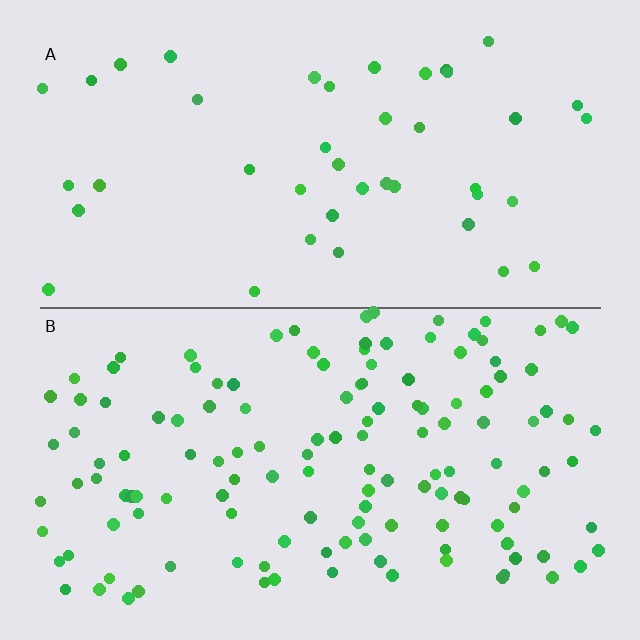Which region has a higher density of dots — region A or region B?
B (the bottom).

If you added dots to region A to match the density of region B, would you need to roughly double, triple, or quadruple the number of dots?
Approximately triple.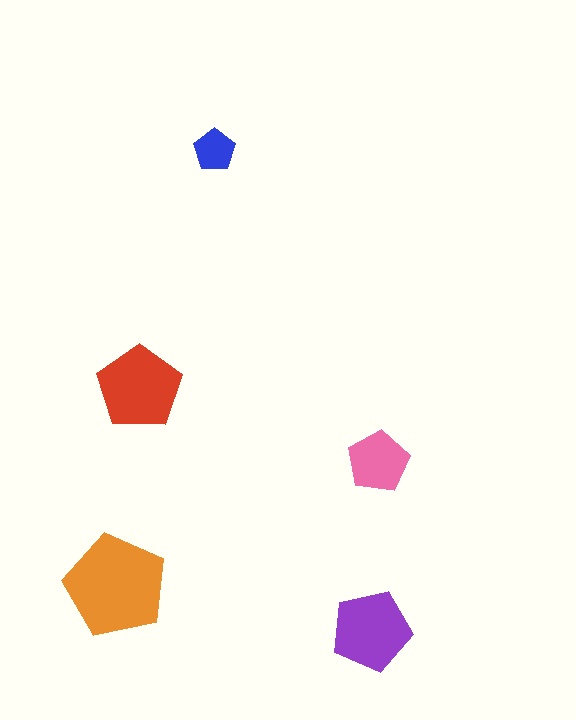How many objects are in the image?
There are 5 objects in the image.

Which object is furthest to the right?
The pink pentagon is rightmost.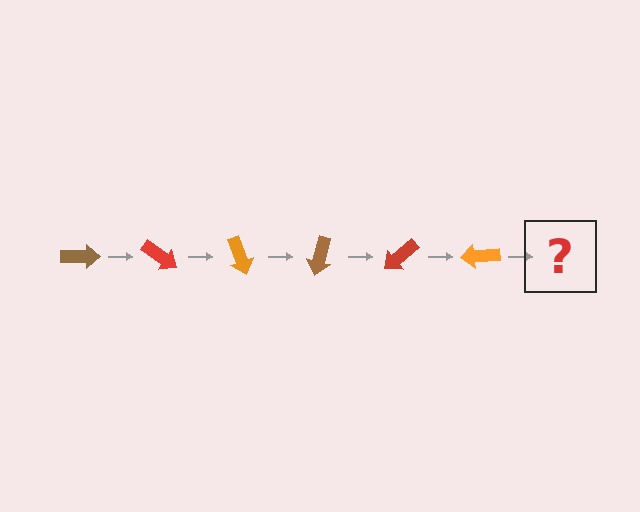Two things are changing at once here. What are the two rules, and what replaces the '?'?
The two rules are that it rotates 35 degrees each step and the color cycles through brown, red, and orange. The '?' should be a brown arrow, rotated 210 degrees from the start.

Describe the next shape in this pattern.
It should be a brown arrow, rotated 210 degrees from the start.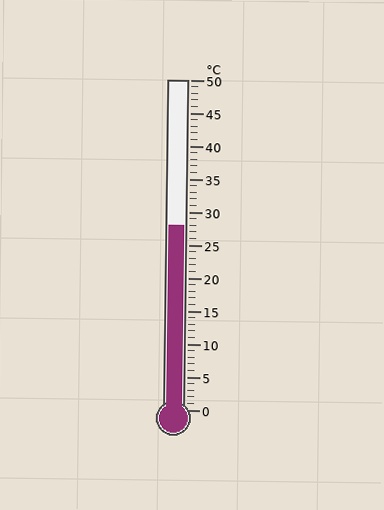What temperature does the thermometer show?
The thermometer shows approximately 28°C.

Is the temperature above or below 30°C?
The temperature is below 30°C.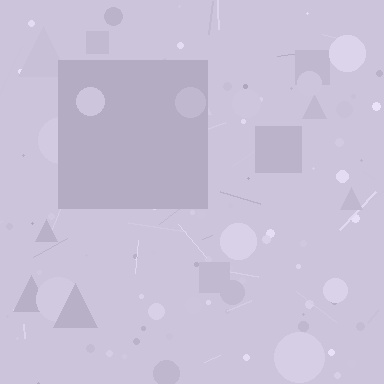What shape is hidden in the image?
A square is hidden in the image.